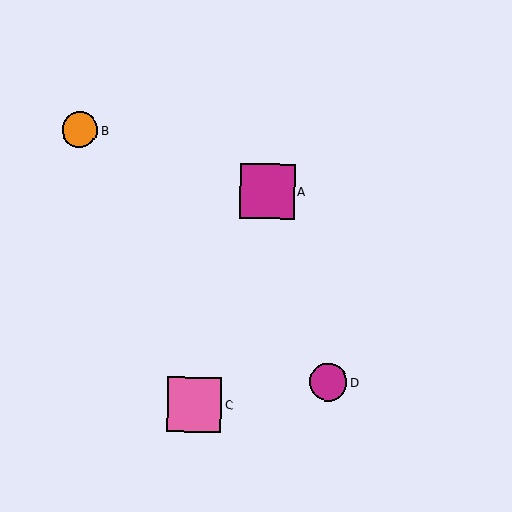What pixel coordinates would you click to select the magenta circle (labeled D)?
Click at (329, 382) to select the magenta circle D.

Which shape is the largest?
The pink square (labeled C) is the largest.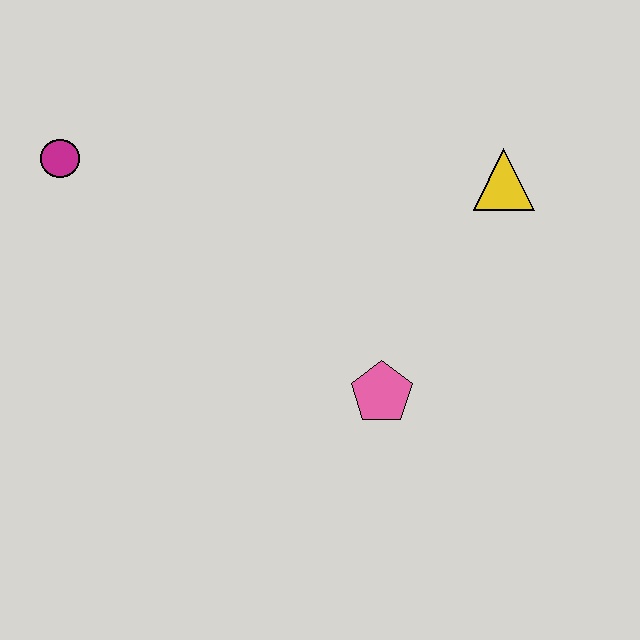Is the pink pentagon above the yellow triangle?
No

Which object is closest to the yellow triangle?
The pink pentagon is closest to the yellow triangle.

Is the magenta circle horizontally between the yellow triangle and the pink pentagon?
No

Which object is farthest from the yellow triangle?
The magenta circle is farthest from the yellow triangle.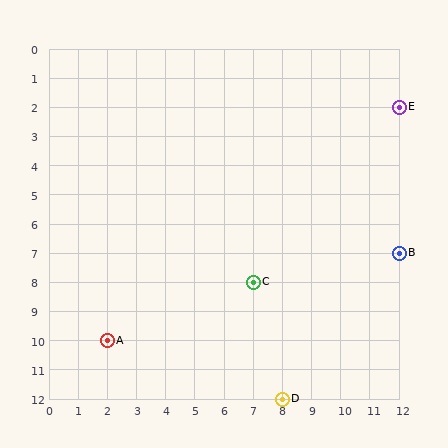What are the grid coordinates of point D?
Point D is at grid coordinates (8, 12).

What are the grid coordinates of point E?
Point E is at grid coordinates (12, 2).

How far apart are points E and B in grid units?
Points E and B are 5 rows apart.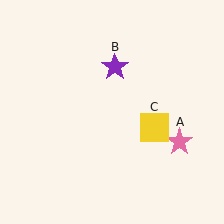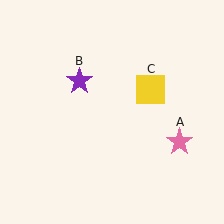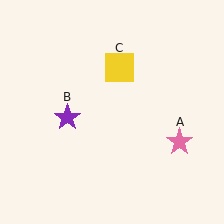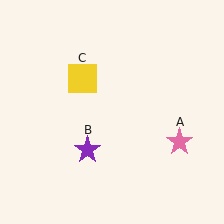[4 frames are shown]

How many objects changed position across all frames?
2 objects changed position: purple star (object B), yellow square (object C).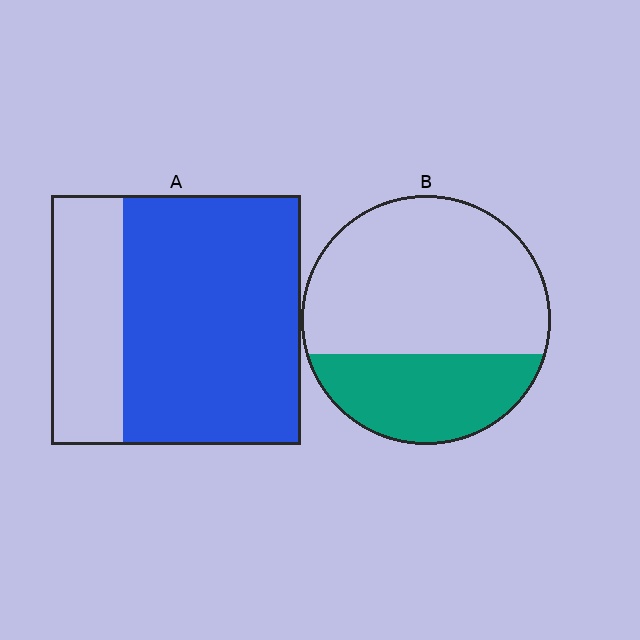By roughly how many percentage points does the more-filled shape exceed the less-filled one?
By roughly 40 percentage points (A over B).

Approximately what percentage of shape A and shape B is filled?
A is approximately 70% and B is approximately 35%.